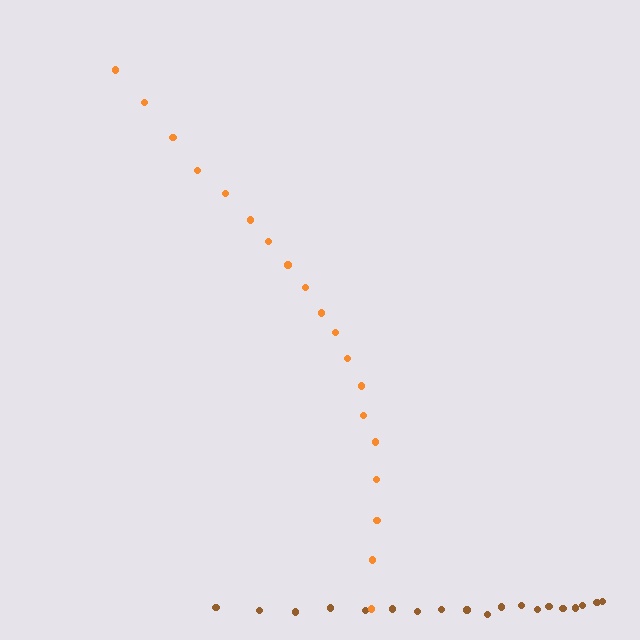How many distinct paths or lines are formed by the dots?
There are 2 distinct paths.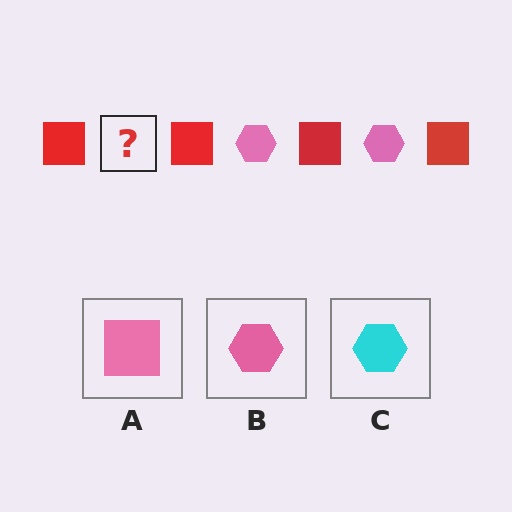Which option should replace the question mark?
Option B.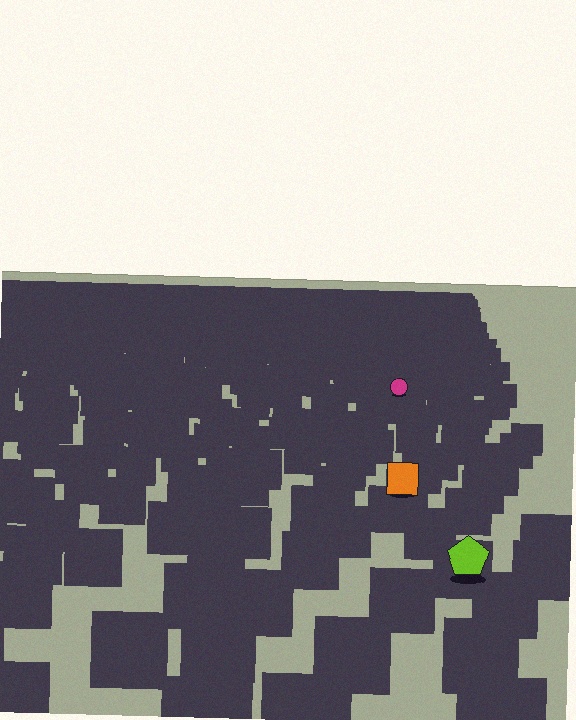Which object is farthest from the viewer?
The magenta circle is farthest from the viewer. It appears smaller and the ground texture around it is denser.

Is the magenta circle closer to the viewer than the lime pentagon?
No. The lime pentagon is closer — you can tell from the texture gradient: the ground texture is coarser near it.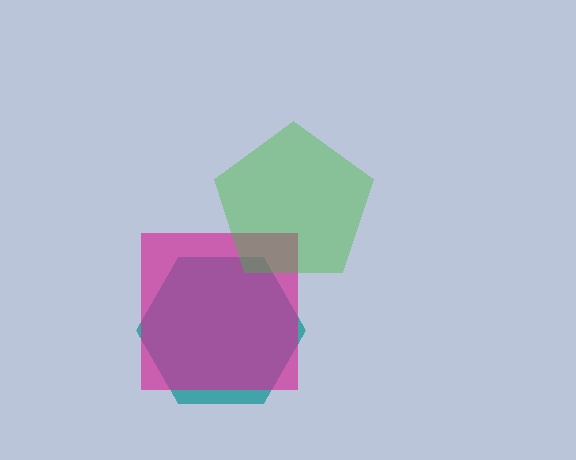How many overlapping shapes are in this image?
There are 3 overlapping shapes in the image.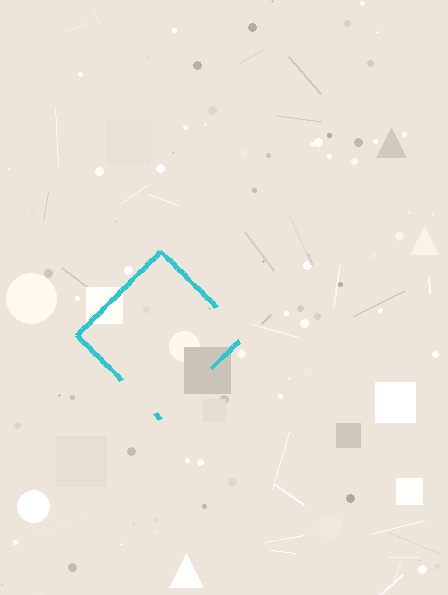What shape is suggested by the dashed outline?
The dashed outline suggests a diamond.